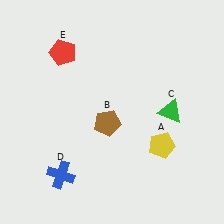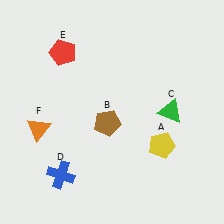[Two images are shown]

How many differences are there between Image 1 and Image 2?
There is 1 difference between the two images.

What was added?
An orange triangle (F) was added in Image 2.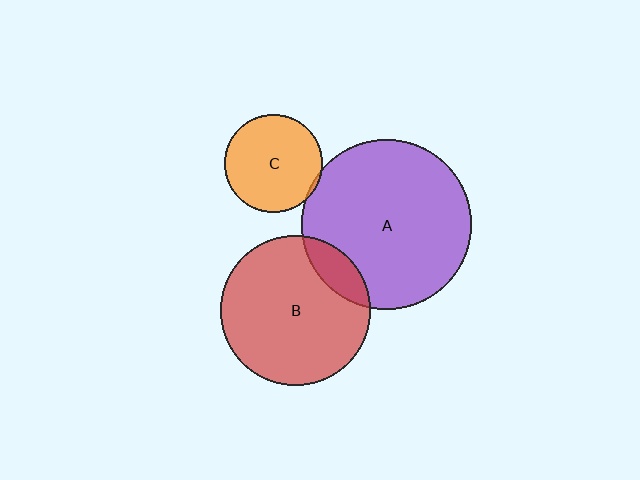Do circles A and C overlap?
Yes.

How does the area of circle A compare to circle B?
Approximately 1.3 times.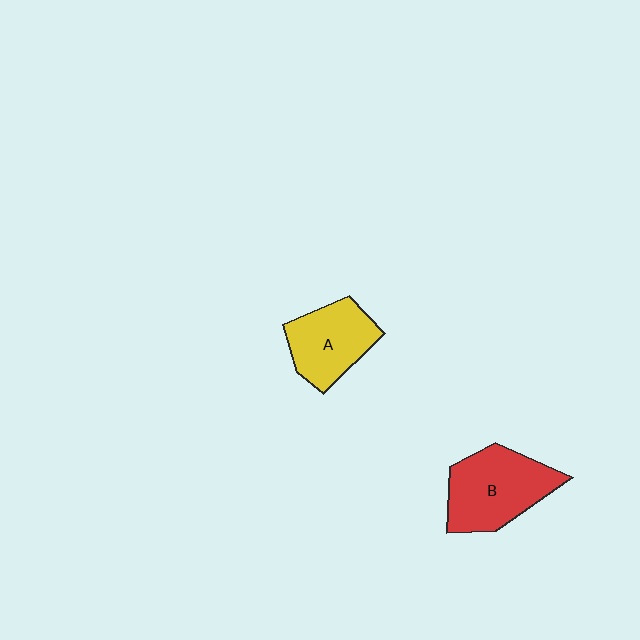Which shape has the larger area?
Shape B (red).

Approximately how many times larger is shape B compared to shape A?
Approximately 1.3 times.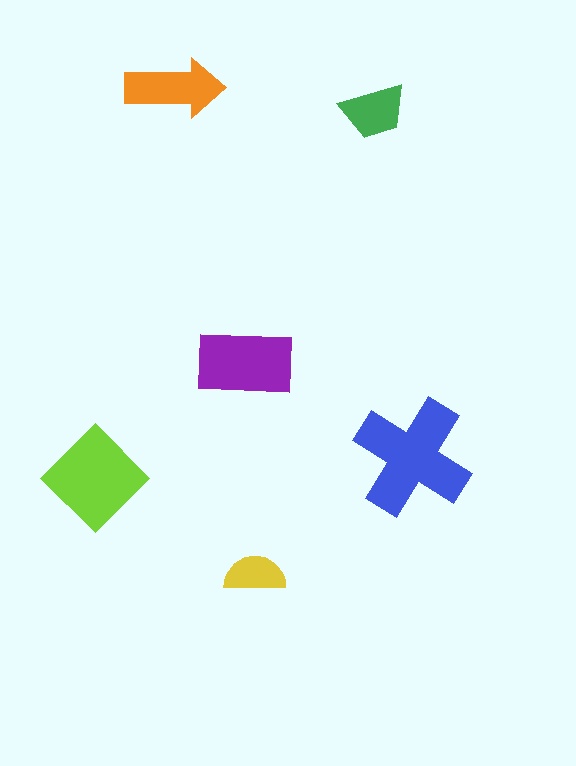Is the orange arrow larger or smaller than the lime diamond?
Smaller.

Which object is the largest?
The blue cross.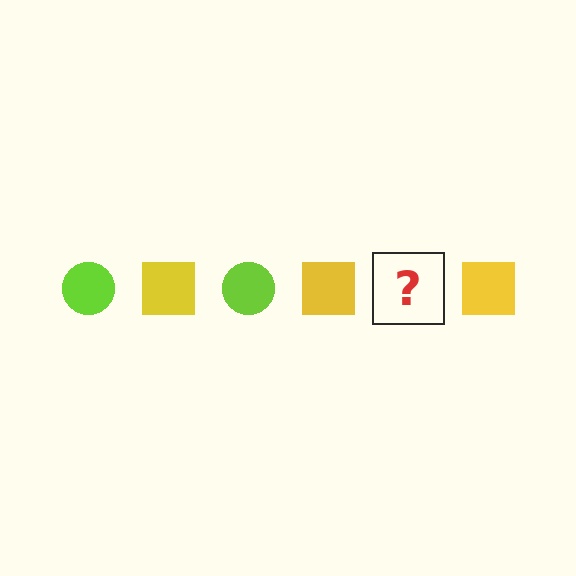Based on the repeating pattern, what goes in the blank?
The blank should be a lime circle.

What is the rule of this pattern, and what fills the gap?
The rule is that the pattern alternates between lime circle and yellow square. The gap should be filled with a lime circle.